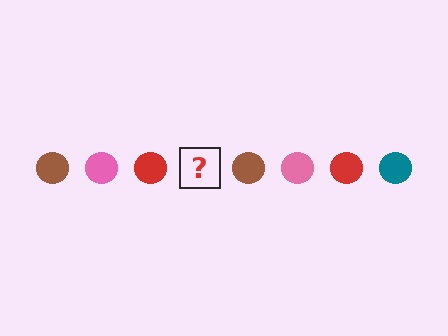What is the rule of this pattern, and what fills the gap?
The rule is that the pattern cycles through brown, pink, red, teal circles. The gap should be filled with a teal circle.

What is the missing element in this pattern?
The missing element is a teal circle.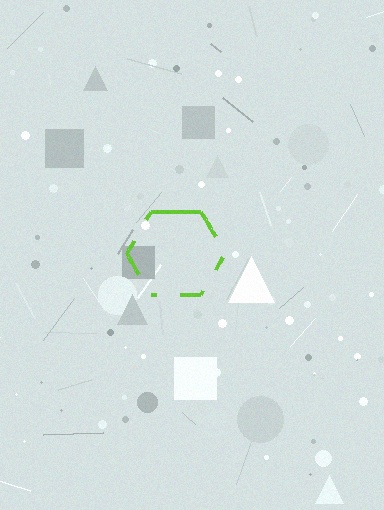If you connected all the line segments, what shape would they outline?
They would outline a hexagon.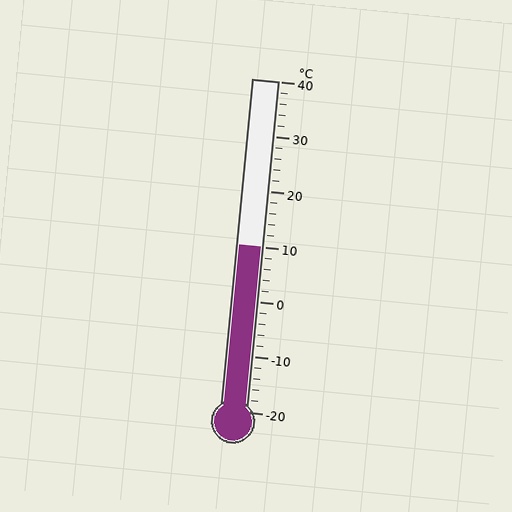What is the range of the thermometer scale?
The thermometer scale ranges from -20°C to 40°C.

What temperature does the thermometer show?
The thermometer shows approximately 10°C.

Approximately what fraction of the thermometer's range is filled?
The thermometer is filled to approximately 50% of its range.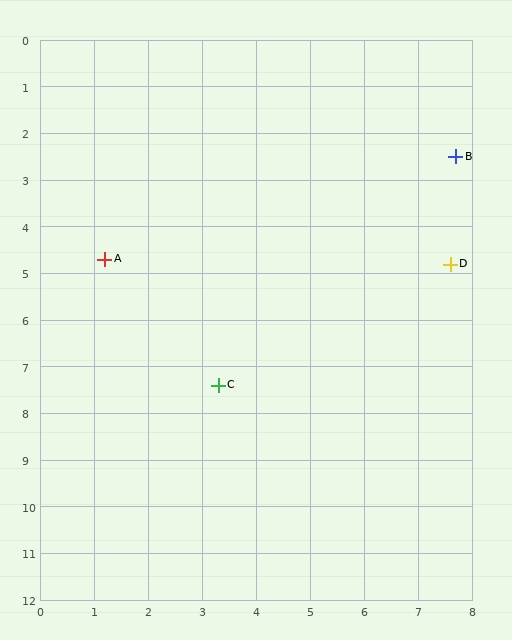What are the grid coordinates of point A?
Point A is at approximately (1.2, 4.7).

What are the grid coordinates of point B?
Point B is at approximately (7.7, 2.5).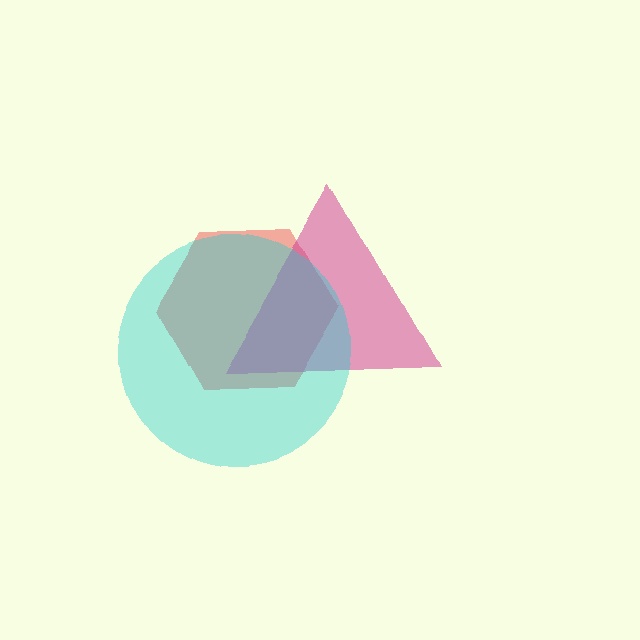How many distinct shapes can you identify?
There are 3 distinct shapes: a red hexagon, a magenta triangle, a cyan circle.